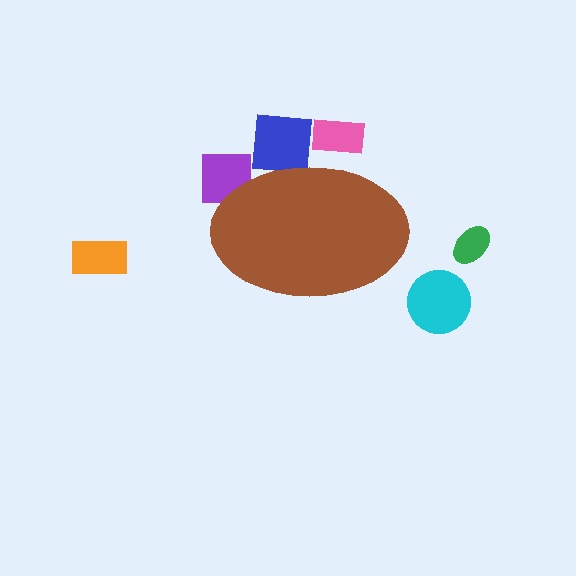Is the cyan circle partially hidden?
No, the cyan circle is fully visible.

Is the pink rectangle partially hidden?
Yes, the pink rectangle is partially hidden behind the brown ellipse.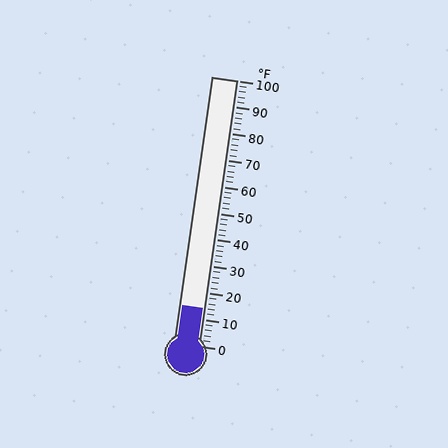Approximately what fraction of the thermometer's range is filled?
The thermometer is filled to approximately 15% of its range.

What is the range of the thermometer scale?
The thermometer scale ranges from 0°F to 100°F.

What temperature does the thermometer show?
The thermometer shows approximately 14°F.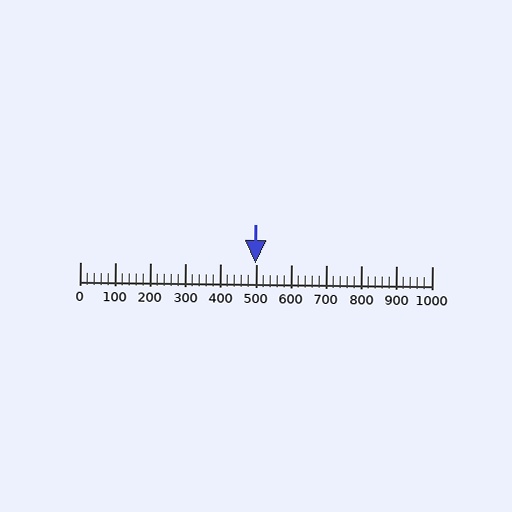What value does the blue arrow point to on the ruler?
The blue arrow points to approximately 498.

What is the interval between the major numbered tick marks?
The major tick marks are spaced 100 units apart.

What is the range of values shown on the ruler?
The ruler shows values from 0 to 1000.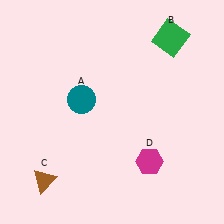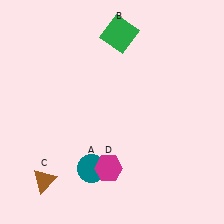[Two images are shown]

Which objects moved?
The objects that moved are: the teal circle (A), the green square (B), the magenta hexagon (D).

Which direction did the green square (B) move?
The green square (B) moved left.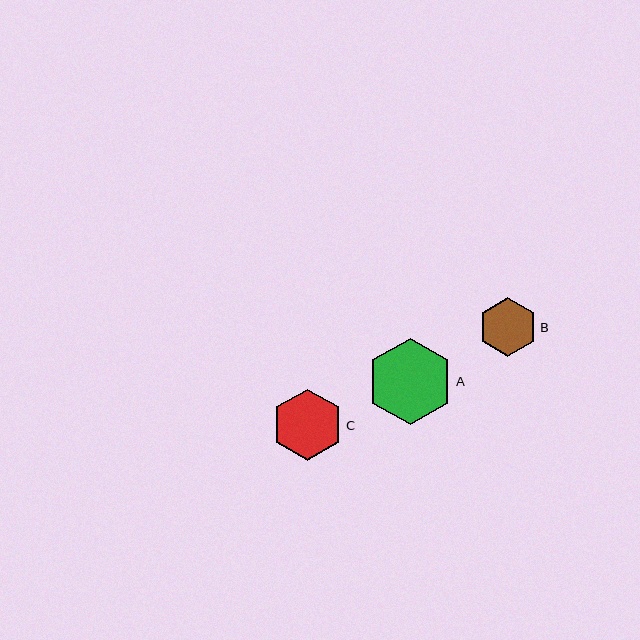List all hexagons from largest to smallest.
From largest to smallest: A, C, B.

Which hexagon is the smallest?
Hexagon B is the smallest with a size of approximately 59 pixels.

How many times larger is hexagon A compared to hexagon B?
Hexagon A is approximately 1.5 times the size of hexagon B.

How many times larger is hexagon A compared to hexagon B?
Hexagon A is approximately 1.5 times the size of hexagon B.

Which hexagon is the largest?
Hexagon A is the largest with a size of approximately 86 pixels.